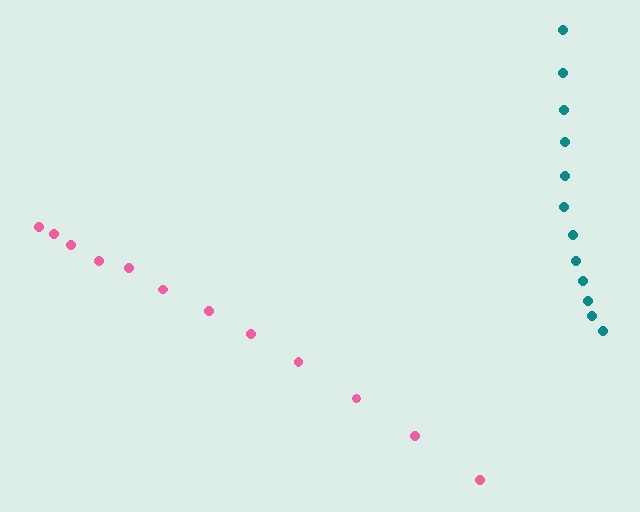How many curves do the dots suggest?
There are 2 distinct paths.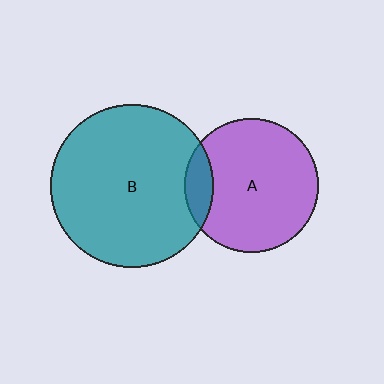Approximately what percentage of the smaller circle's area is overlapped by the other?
Approximately 10%.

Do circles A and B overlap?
Yes.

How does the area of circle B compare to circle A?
Approximately 1.5 times.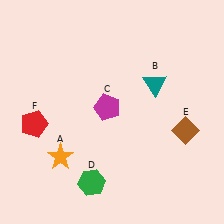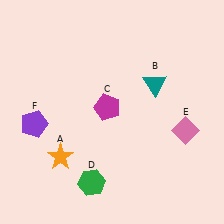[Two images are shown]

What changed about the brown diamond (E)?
In Image 1, E is brown. In Image 2, it changed to pink.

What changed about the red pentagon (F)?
In Image 1, F is red. In Image 2, it changed to purple.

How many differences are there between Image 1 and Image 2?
There are 2 differences between the two images.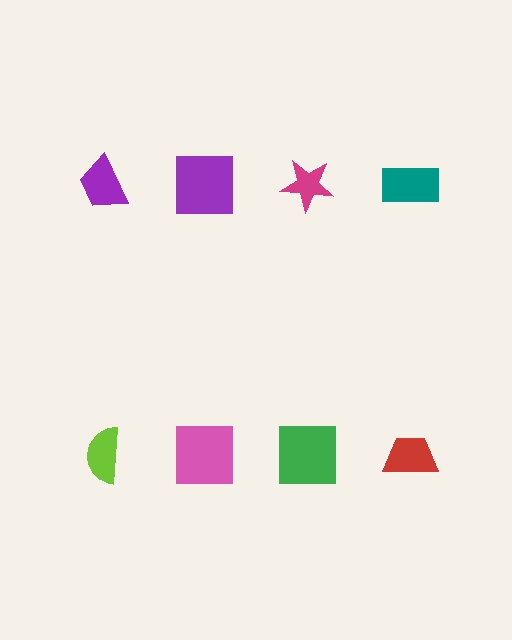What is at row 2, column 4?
A red trapezoid.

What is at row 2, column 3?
A green square.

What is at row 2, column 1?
A lime semicircle.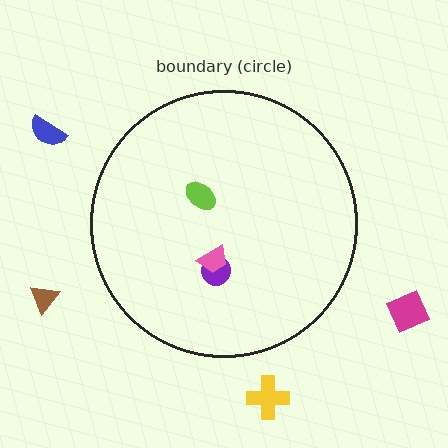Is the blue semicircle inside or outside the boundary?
Outside.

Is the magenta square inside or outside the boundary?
Outside.